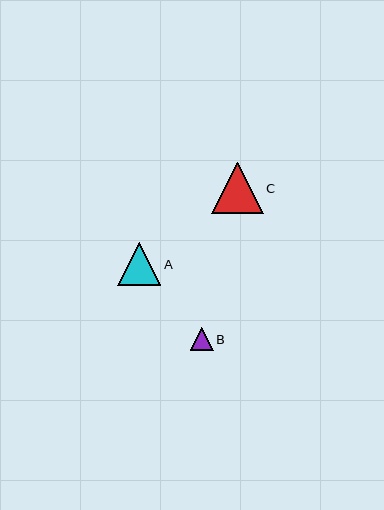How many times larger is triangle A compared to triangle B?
Triangle A is approximately 1.9 times the size of triangle B.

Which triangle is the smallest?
Triangle B is the smallest with a size of approximately 23 pixels.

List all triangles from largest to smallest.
From largest to smallest: C, A, B.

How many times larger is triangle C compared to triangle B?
Triangle C is approximately 2.3 times the size of triangle B.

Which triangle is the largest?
Triangle C is the largest with a size of approximately 52 pixels.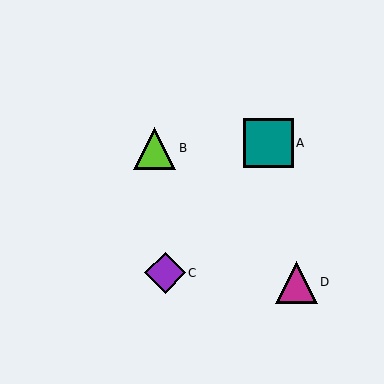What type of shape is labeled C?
Shape C is a purple diamond.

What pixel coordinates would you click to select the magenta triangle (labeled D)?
Click at (296, 282) to select the magenta triangle D.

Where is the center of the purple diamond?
The center of the purple diamond is at (165, 273).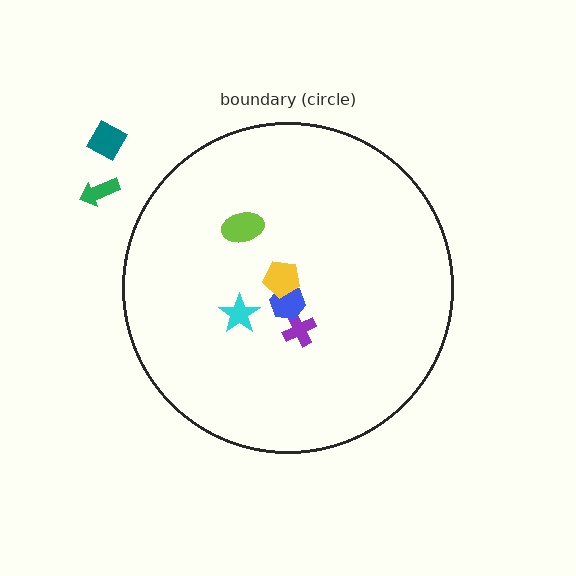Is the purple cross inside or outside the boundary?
Inside.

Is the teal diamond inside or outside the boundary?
Outside.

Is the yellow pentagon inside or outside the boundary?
Inside.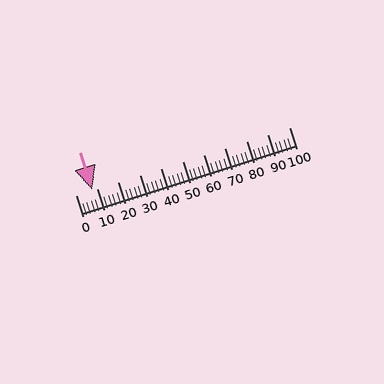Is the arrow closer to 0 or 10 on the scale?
The arrow is closer to 10.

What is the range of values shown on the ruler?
The ruler shows values from 0 to 100.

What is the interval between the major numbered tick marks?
The major tick marks are spaced 10 units apart.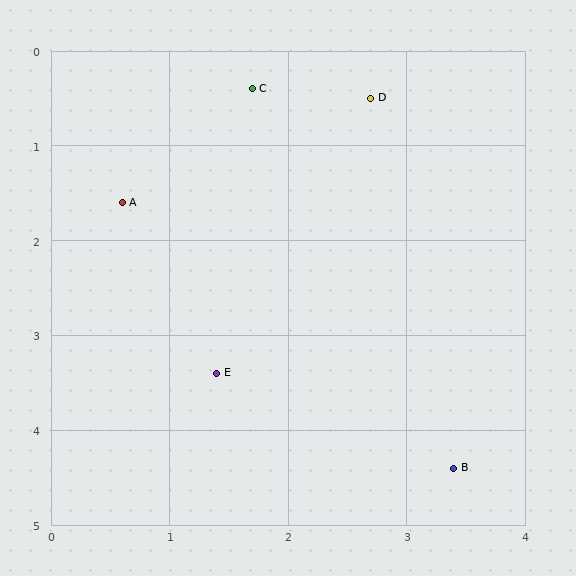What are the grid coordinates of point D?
Point D is at approximately (2.7, 0.5).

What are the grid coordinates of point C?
Point C is at approximately (1.7, 0.4).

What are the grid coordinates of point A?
Point A is at approximately (0.6, 1.6).